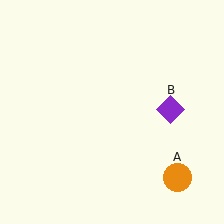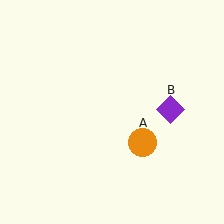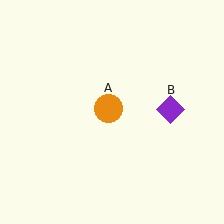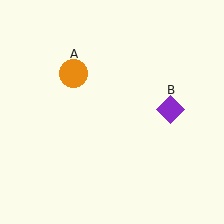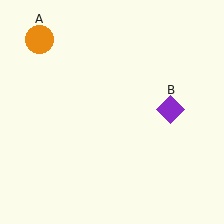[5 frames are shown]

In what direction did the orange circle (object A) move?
The orange circle (object A) moved up and to the left.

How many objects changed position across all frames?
1 object changed position: orange circle (object A).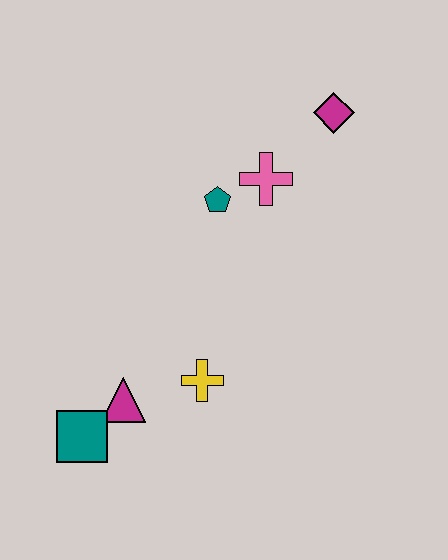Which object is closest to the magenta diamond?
The pink cross is closest to the magenta diamond.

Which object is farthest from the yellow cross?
The magenta diamond is farthest from the yellow cross.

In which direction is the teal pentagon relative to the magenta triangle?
The teal pentagon is above the magenta triangle.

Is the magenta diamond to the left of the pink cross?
No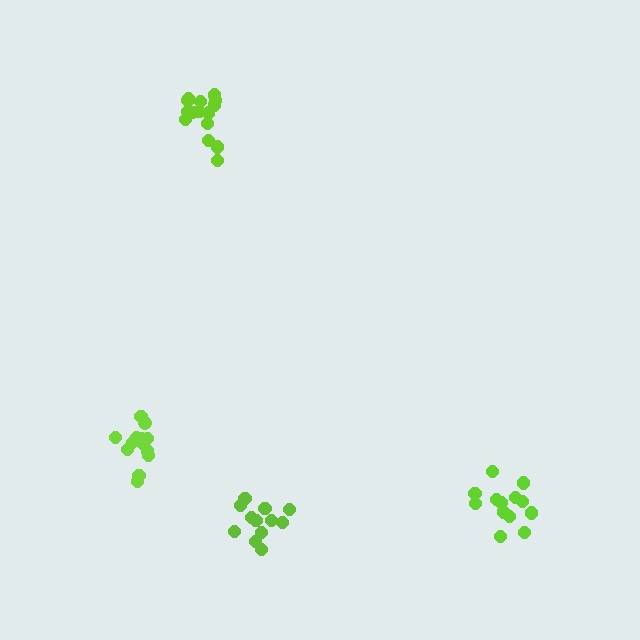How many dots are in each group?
Group 1: 13 dots, Group 2: 13 dots, Group 3: 12 dots, Group 4: 15 dots (53 total).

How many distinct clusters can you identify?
There are 4 distinct clusters.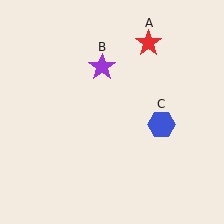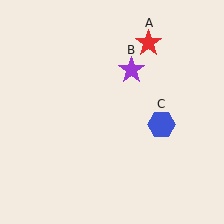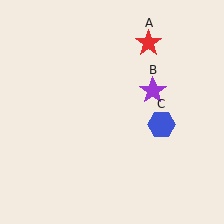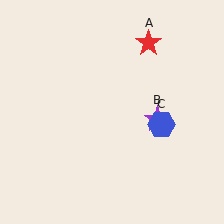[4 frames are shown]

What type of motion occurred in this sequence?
The purple star (object B) rotated clockwise around the center of the scene.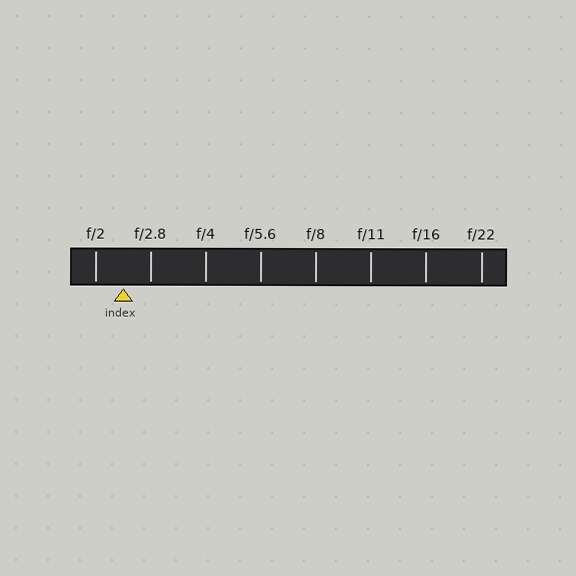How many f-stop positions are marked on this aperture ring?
There are 8 f-stop positions marked.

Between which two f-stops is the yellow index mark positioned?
The index mark is between f/2 and f/2.8.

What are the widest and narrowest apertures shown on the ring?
The widest aperture shown is f/2 and the narrowest is f/22.